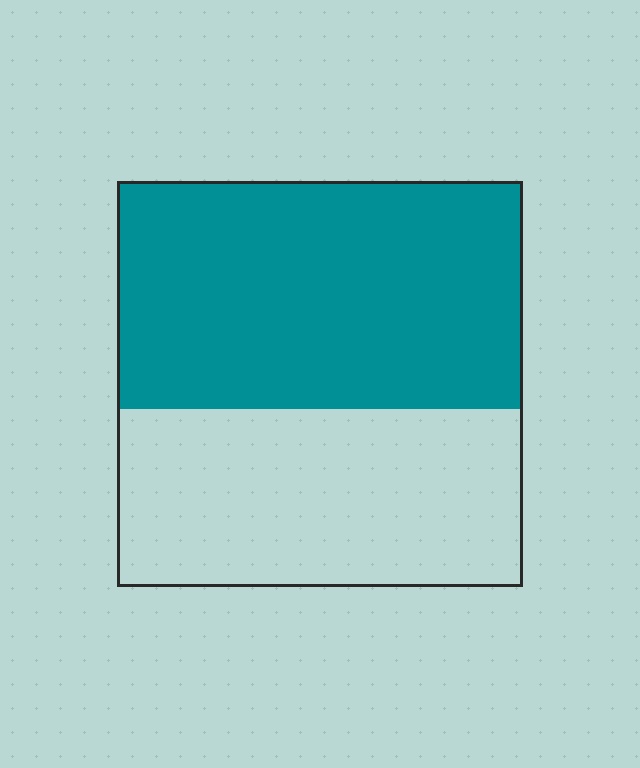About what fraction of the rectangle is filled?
About three fifths (3/5).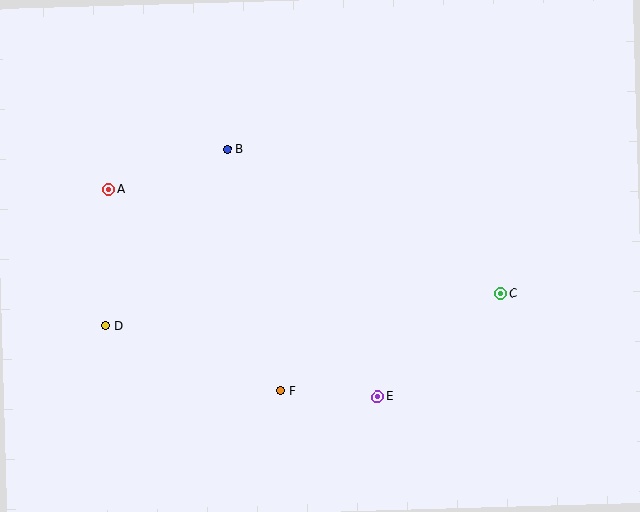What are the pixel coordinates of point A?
Point A is at (109, 189).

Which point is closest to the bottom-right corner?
Point C is closest to the bottom-right corner.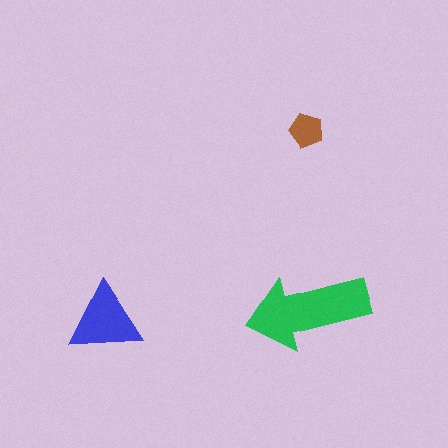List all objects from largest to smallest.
The green arrow, the blue triangle, the brown pentagon.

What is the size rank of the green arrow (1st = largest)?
1st.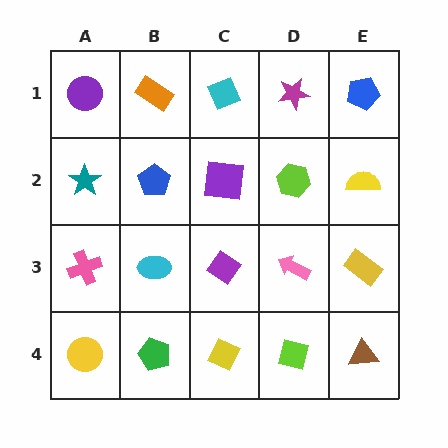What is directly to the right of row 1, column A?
An orange rectangle.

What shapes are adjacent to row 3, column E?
A yellow semicircle (row 2, column E), a brown triangle (row 4, column E), a pink arrow (row 3, column D).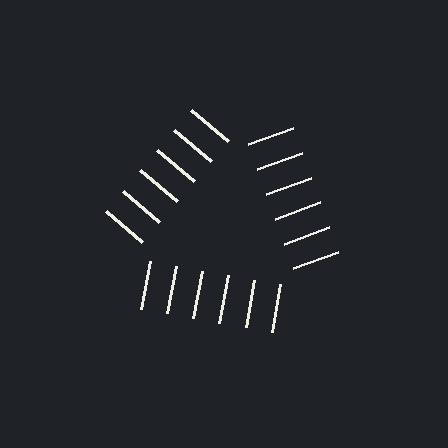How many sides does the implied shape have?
3 sides — the line-ends trace a triangle.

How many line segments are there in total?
18 — 6 along each of the 3 edges.